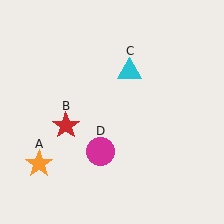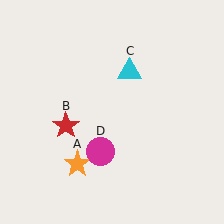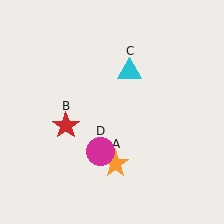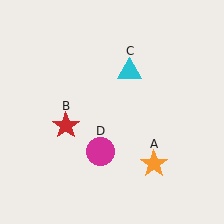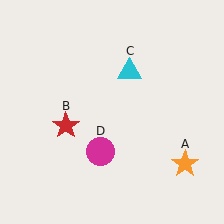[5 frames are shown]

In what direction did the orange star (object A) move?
The orange star (object A) moved right.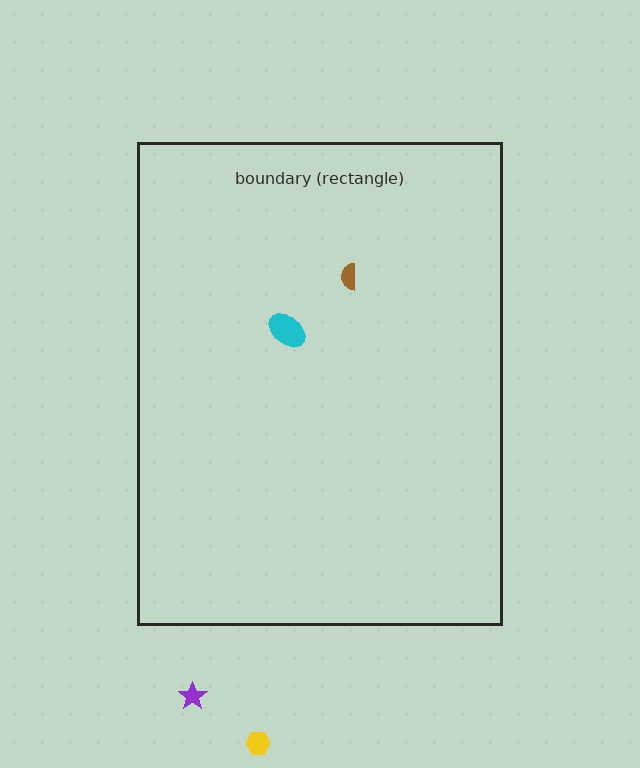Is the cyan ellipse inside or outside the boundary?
Inside.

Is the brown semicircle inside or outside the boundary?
Inside.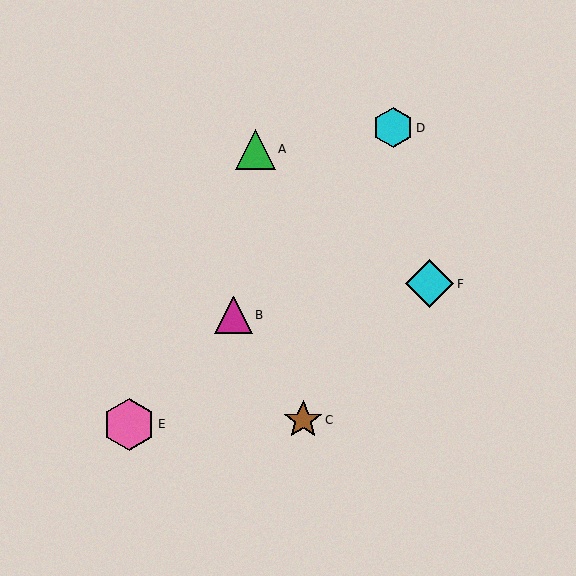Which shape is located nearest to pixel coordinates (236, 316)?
The magenta triangle (labeled B) at (234, 315) is nearest to that location.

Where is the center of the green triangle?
The center of the green triangle is at (256, 149).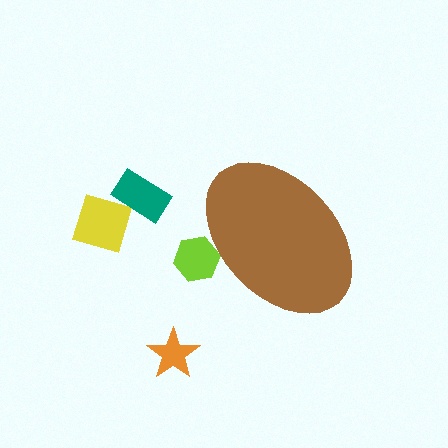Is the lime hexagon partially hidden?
Yes, the lime hexagon is partially hidden behind the brown ellipse.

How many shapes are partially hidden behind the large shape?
1 shape is partially hidden.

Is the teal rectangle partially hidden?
No, the teal rectangle is fully visible.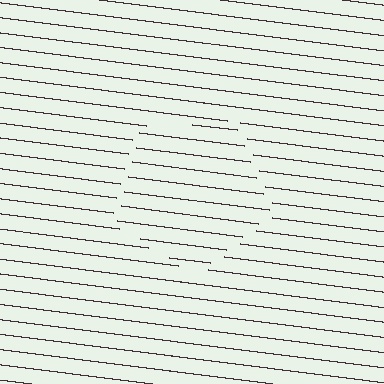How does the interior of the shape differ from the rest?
The interior of the shape contains the same grating, shifted by half a period — the contour is defined by the phase discontinuity where line-ends from the inner and outer gratings abut.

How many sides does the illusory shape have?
5 sides — the line-ends trace a pentagon.